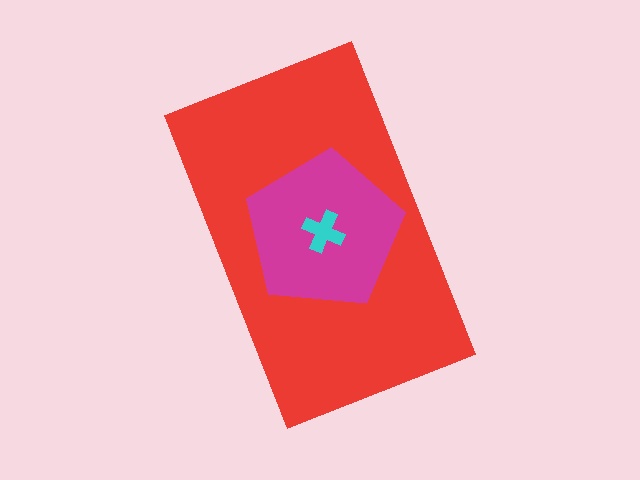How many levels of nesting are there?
3.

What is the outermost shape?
The red rectangle.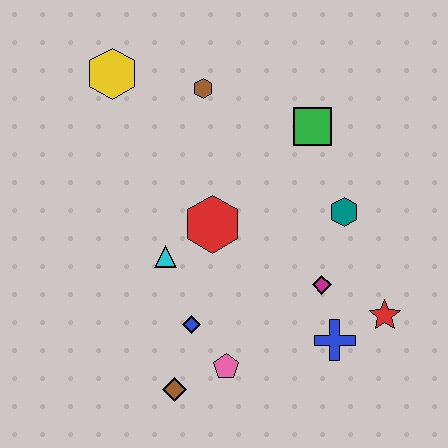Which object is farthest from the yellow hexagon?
The red star is farthest from the yellow hexagon.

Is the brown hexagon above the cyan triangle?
Yes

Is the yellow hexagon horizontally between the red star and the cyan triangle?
No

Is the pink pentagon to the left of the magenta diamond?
Yes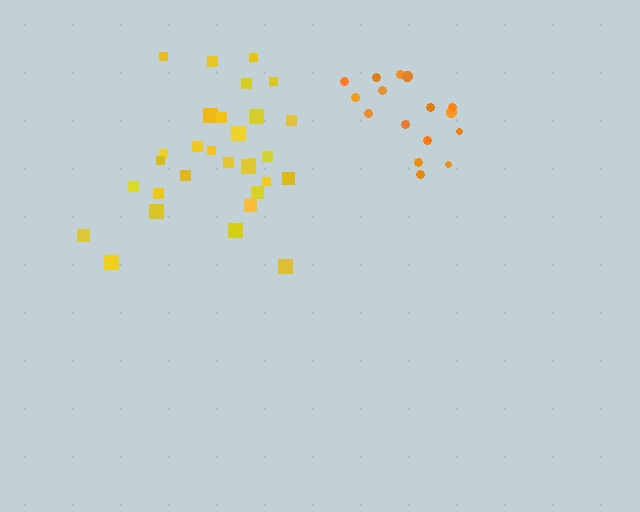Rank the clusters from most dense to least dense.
orange, yellow.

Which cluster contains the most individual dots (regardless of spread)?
Yellow (30).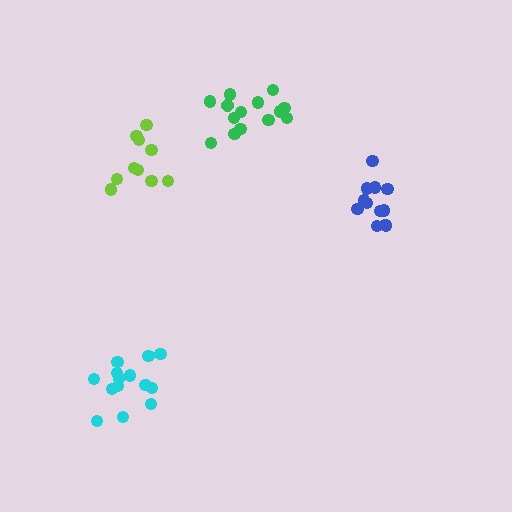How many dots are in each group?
Group 1: 10 dots, Group 2: 14 dots, Group 3: 14 dots, Group 4: 12 dots (50 total).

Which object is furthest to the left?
The cyan cluster is leftmost.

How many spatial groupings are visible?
There are 4 spatial groupings.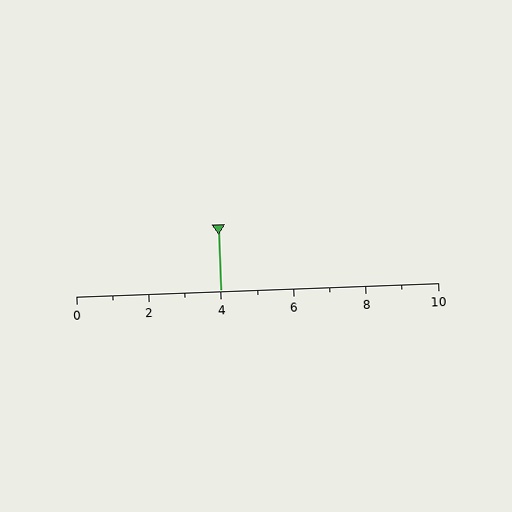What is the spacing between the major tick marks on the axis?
The major ticks are spaced 2 apart.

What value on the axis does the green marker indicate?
The marker indicates approximately 4.